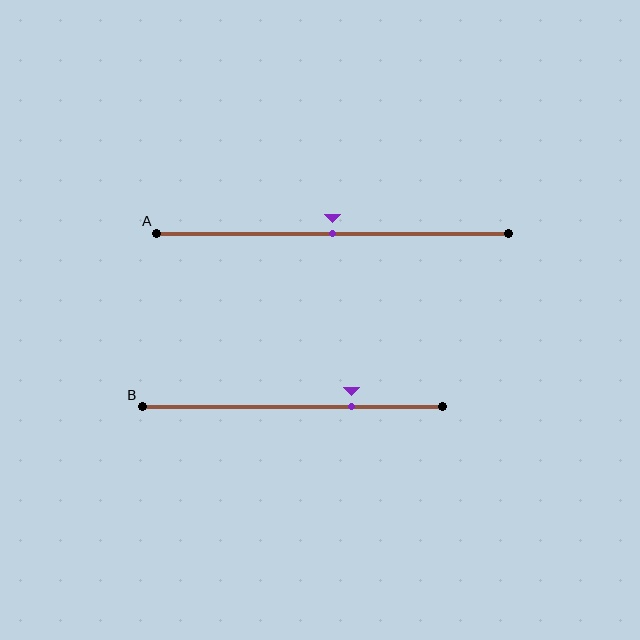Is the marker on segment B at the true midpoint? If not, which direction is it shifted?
No, the marker on segment B is shifted to the right by about 20% of the segment length.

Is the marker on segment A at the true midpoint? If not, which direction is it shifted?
Yes, the marker on segment A is at the true midpoint.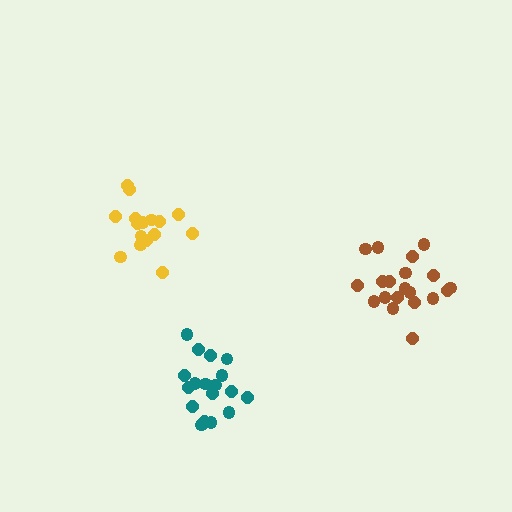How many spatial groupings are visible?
There are 3 spatial groupings.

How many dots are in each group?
Group 1: 18 dots, Group 2: 16 dots, Group 3: 20 dots (54 total).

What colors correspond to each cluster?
The clusters are colored: teal, yellow, brown.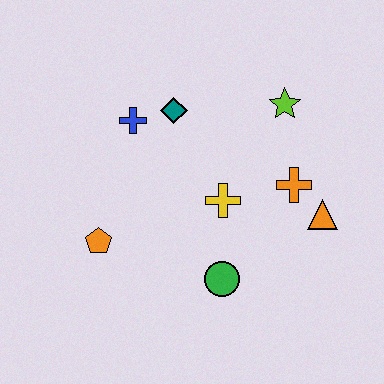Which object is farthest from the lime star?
The orange pentagon is farthest from the lime star.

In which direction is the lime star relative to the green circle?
The lime star is above the green circle.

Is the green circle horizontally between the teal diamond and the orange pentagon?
No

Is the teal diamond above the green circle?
Yes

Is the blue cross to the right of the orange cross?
No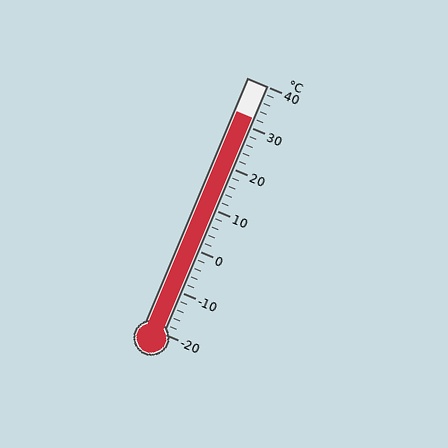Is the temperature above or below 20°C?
The temperature is above 20°C.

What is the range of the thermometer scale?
The thermometer scale ranges from -20°C to 40°C.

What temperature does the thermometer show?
The thermometer shows approximately 32°C.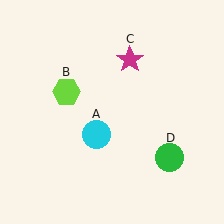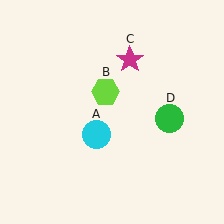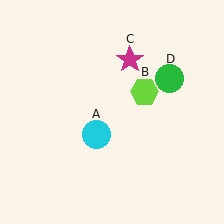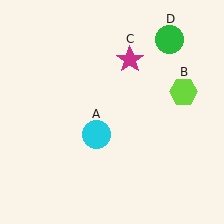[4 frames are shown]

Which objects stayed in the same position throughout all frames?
Cyan circle (object A) and magenta star (object C) remained stationary.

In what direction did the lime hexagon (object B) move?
The lime hexagon (object B) moved right.